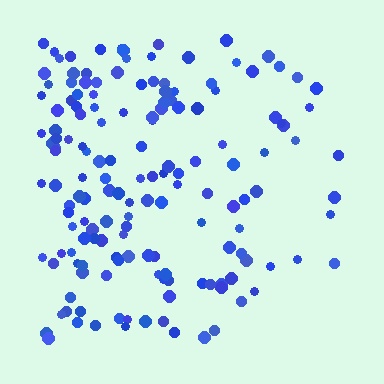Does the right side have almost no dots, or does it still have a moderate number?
Still a moderate number, just noticeably fewer than the left.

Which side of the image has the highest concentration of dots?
The left.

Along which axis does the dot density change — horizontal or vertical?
Horizontal.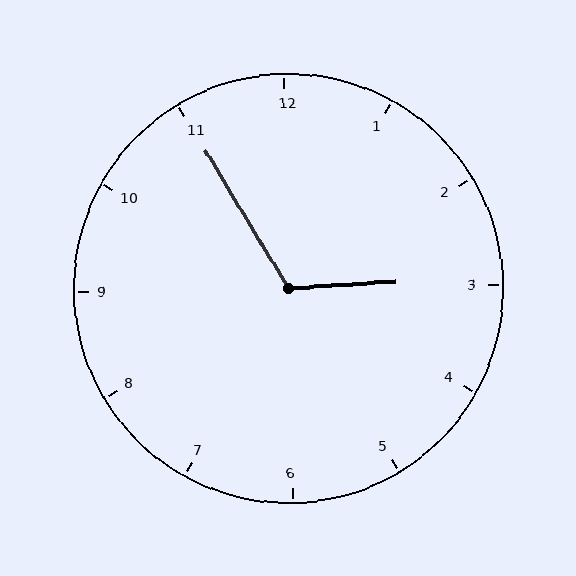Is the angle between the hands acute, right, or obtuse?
It is obtuse.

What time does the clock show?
2:55.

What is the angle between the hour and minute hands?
Approximately 118 degrees.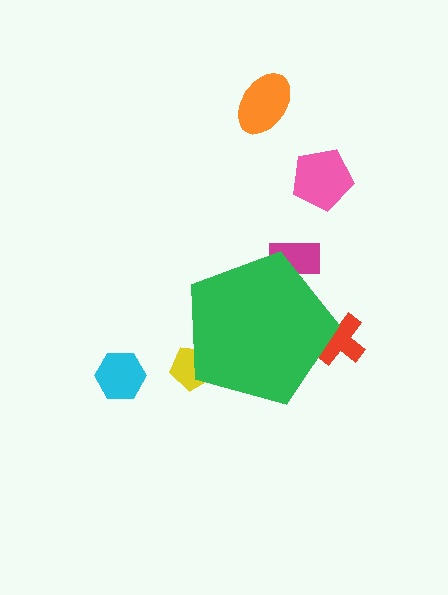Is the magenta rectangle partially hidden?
Yes, the magenta rectangle is partially hidden behind the green pentagon.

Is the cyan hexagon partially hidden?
No, the cyan hexagon is fully visible.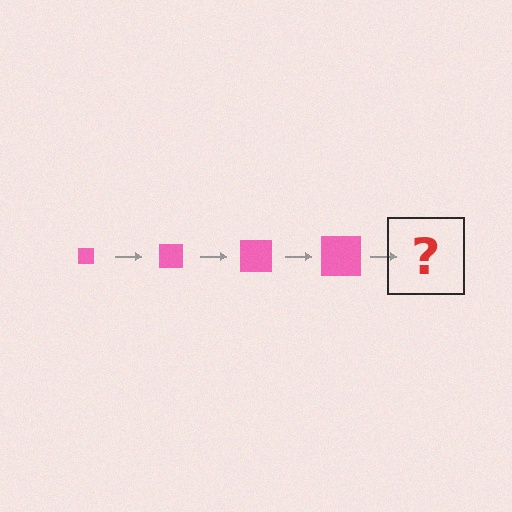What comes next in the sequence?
The next element should be a pink square, larger than the previous one.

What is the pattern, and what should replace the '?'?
The pattern is that the square gets progressively larger each step. The '?' should be a pink square, larger than the previous one.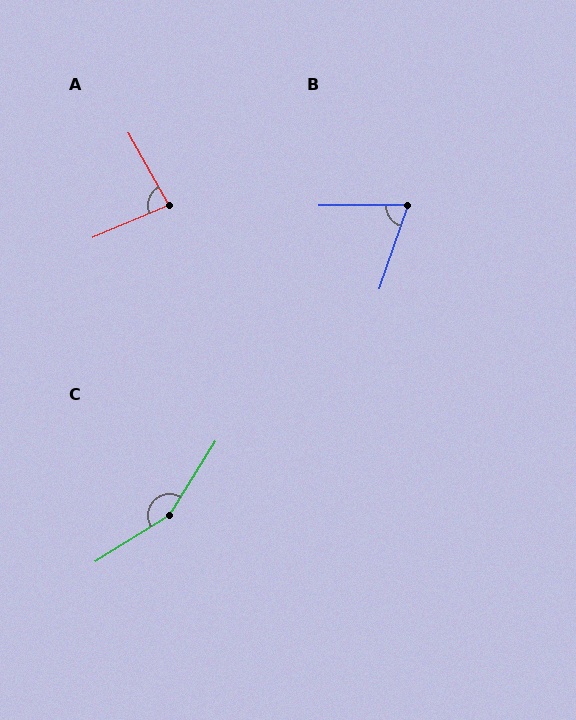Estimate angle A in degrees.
Approximately 84 degrees.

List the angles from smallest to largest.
B (71°), A (84°), C (154°).